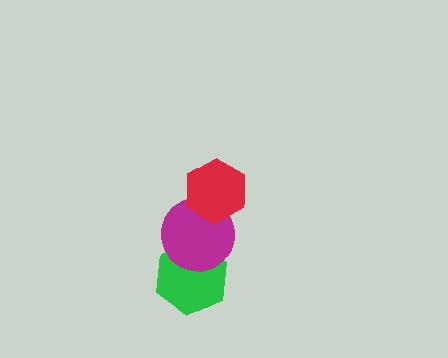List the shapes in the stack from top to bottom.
From top to bottom: the red hexagon, the magenta circle, the green hexagon.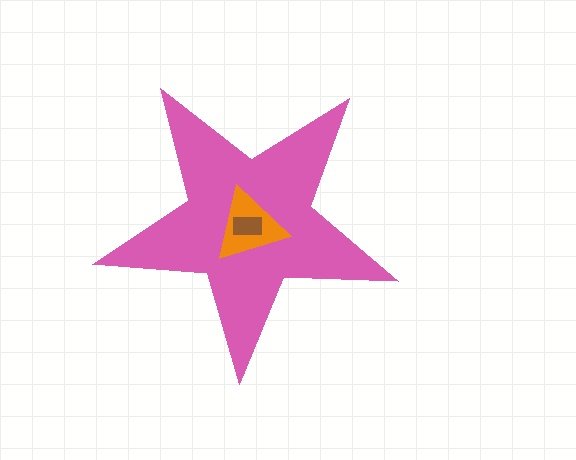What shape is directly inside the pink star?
The orange triangle.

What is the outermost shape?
The pink star.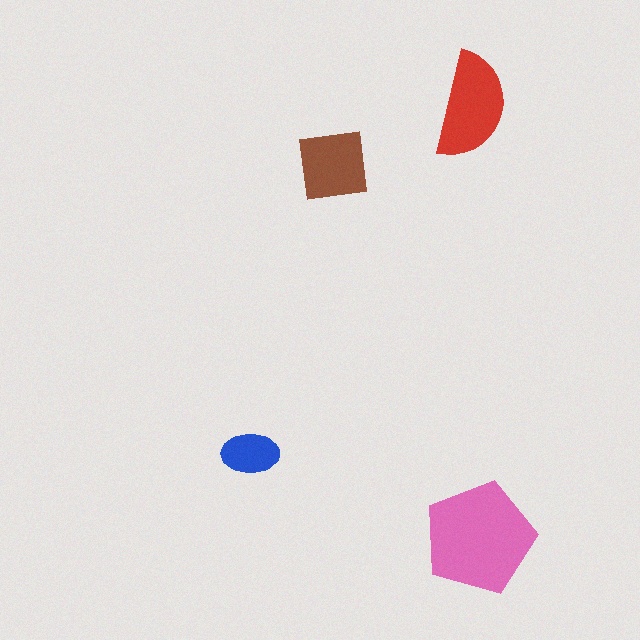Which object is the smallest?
The blue ellipse.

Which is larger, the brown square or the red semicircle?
The red semicircle.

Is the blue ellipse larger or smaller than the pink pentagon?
Smaller.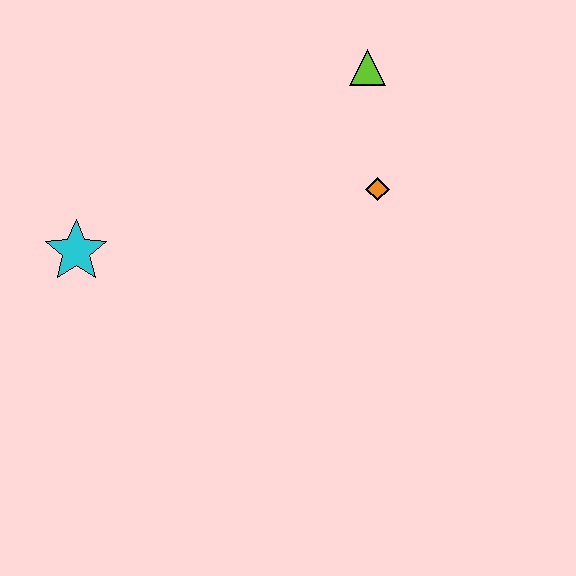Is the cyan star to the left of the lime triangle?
Yes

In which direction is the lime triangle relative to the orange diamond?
The lime triangle is above the orange diamond.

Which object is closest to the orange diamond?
The lime triangle is closest to the orange diamond.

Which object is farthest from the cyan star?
The lime triangle is farthest from the cyan star.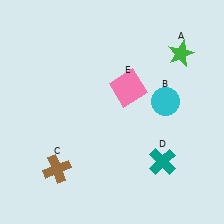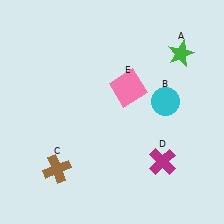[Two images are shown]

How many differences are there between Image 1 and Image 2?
There is 1 difference between the two images.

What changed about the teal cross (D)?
In Image 1, D is teal. In Image 2, it changed to magenta.